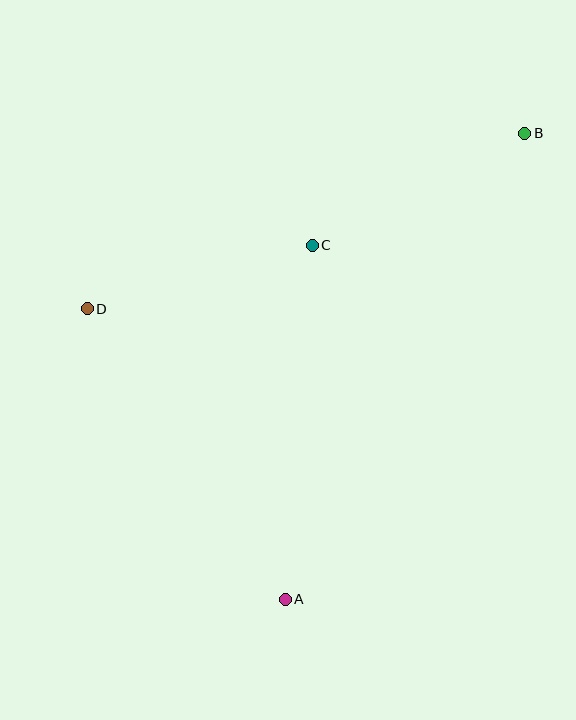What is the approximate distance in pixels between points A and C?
The distance between A and C is approximately 355 pixels.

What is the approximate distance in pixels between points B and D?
The distance between B and D is approximately 471 pixels.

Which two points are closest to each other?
Points C and D are closest to each other.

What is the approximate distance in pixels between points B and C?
The distance between B and C is approximately 240 pixels.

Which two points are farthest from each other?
Points A and B are farthest from each other.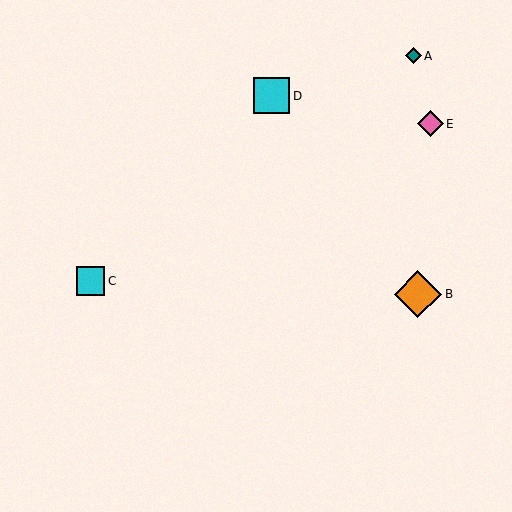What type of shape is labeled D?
Shape D is a cyan square.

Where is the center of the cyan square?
The center of the cyan square is at (91, 281).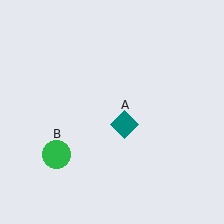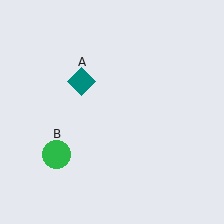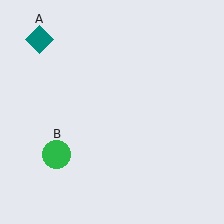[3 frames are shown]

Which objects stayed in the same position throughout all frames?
Green circle (object B) remained stationary.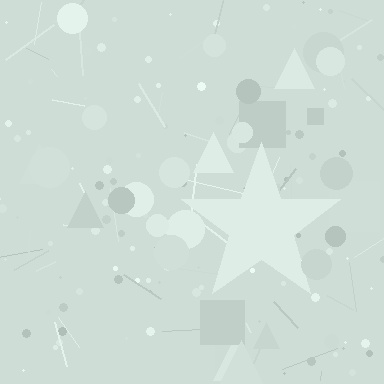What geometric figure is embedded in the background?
A star is embedded in the background.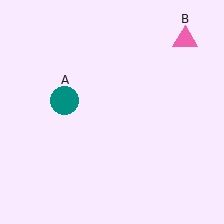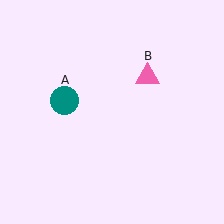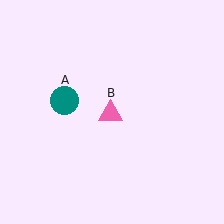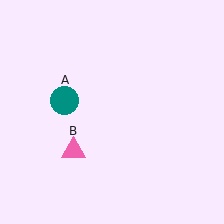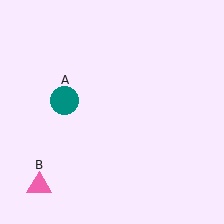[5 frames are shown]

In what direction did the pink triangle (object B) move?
The pink triangle (object B) moved down and to the left.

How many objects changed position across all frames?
1 object changed position: pink triangle (object B).